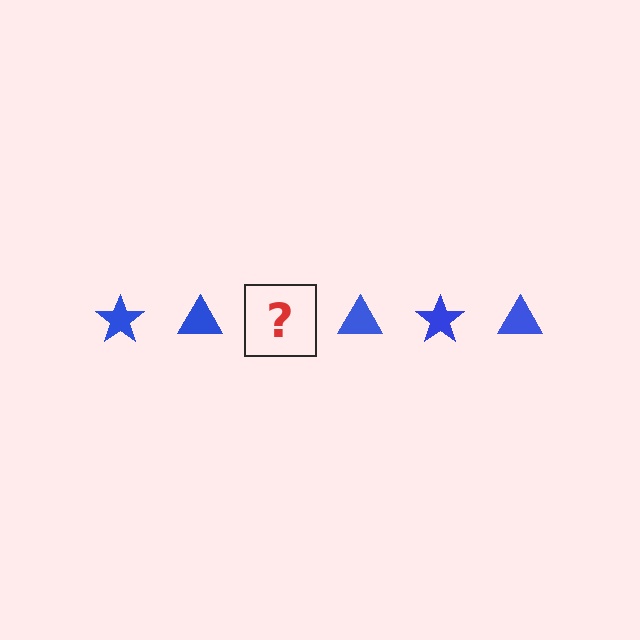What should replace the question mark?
The question mark should be replaced with a blue star.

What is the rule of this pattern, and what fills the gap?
The rule is that the pattern cycles through star, triangle shapes in blue. The gap should be filled with a blue star.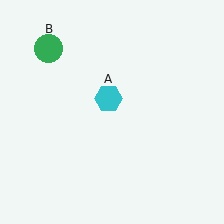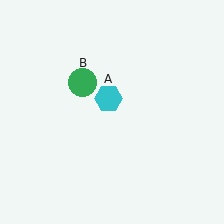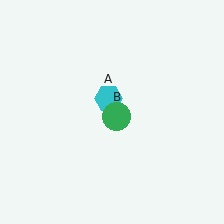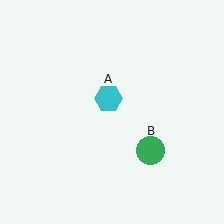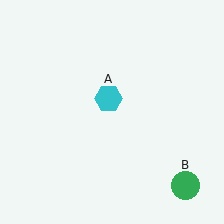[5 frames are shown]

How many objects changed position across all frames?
1 object changed position: green circle (object B).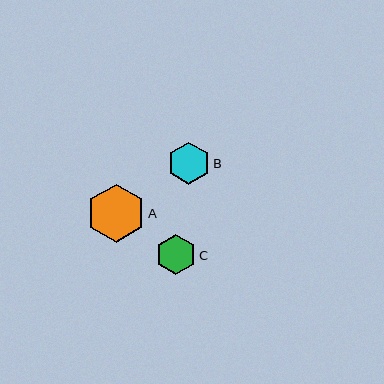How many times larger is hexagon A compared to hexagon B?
Hexagon A is approximately 1.4 times the size of hexagon B.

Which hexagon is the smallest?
Hexagon C is the smallest with a size of approximately 40 pixels.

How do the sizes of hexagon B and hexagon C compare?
Hexagon B and hexagon C are approximately the same size.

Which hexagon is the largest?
Hexagon A is the largest with a size of approximately 58 pixels.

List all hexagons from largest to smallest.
From largest to smallest: A, B, C.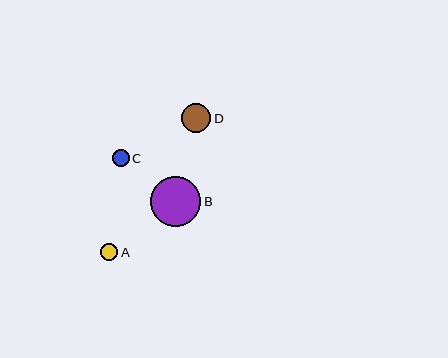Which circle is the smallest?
Circle C is the smallest with a size of approximately 17 pixels.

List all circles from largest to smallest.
From largest to smallest: B, D, A, C.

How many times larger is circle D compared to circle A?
Circle D is approximately 1.7 times the size of circle A.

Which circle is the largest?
Circle B is the largest with a size of approximately 50 pixels.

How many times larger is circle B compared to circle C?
Circle B is approximately 2.9 times the size of circle C.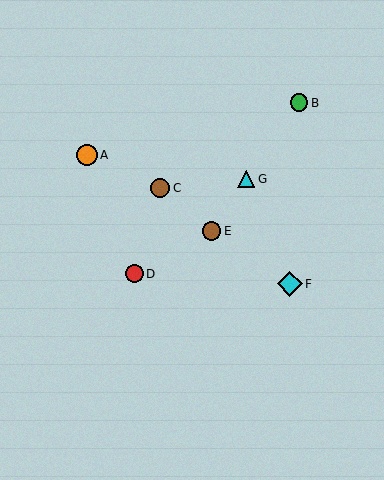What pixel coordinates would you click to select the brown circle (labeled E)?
Click at (212, 231) to select the brown circle E.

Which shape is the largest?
The cyan diamond (labeled F) is the largest.